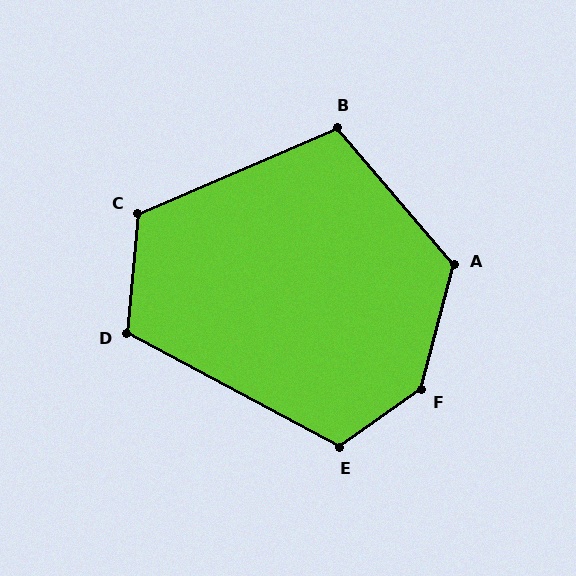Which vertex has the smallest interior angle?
B, at approximately 107 degrees.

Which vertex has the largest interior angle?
F, at approximately 140 degrees.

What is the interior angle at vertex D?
Approximately 113 degrees (obtuse).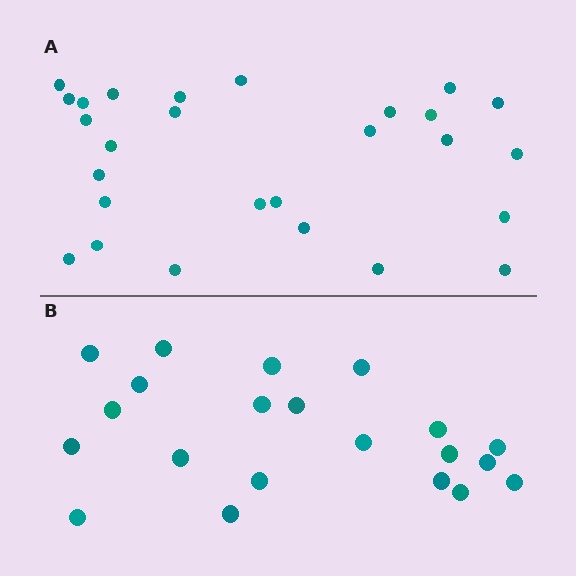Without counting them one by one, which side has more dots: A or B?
Region A (the top region) has more dots.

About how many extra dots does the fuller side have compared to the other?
Region A has about 6 more dots than region B.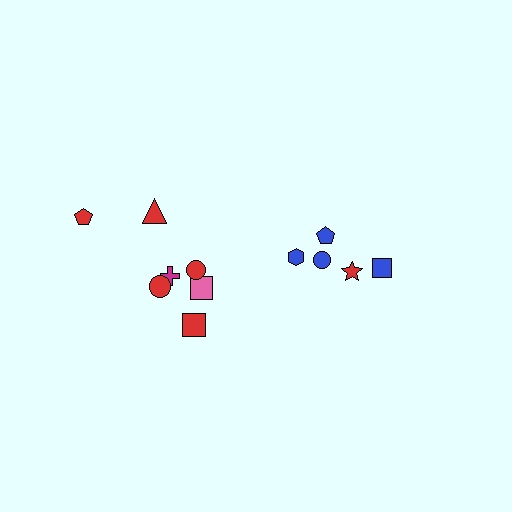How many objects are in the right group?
There are 5 objects.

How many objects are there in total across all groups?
There are 12 objects.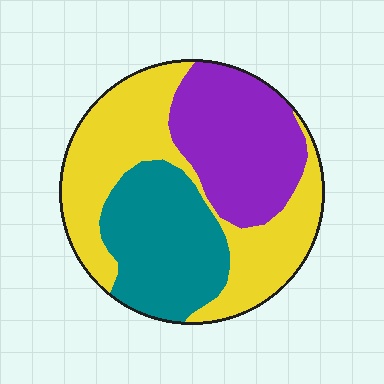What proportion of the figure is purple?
Purple takes up between a quarter and a half of the figure.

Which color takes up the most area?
Yellow, at roughly 45%.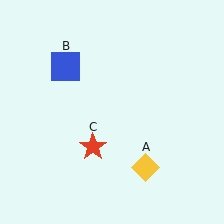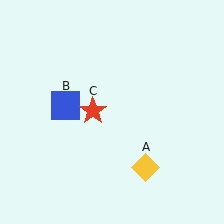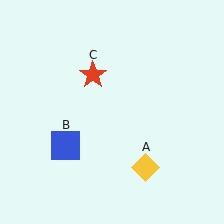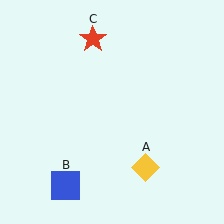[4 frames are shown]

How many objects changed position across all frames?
2 objects changed position: blue square (object B), red star (object C).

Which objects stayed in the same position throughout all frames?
Yellow diamond (object A) remained stationary.